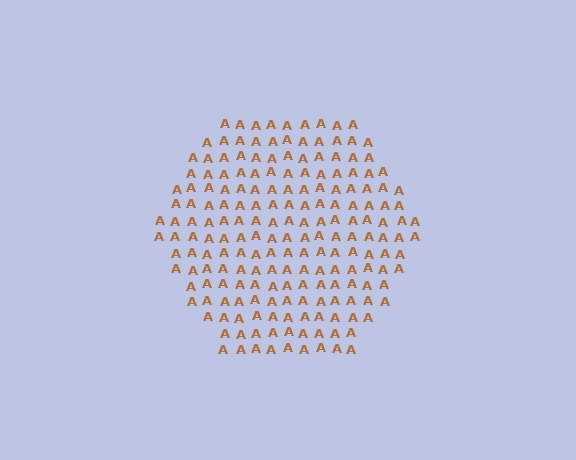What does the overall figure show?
The overall figure shows a hexagon.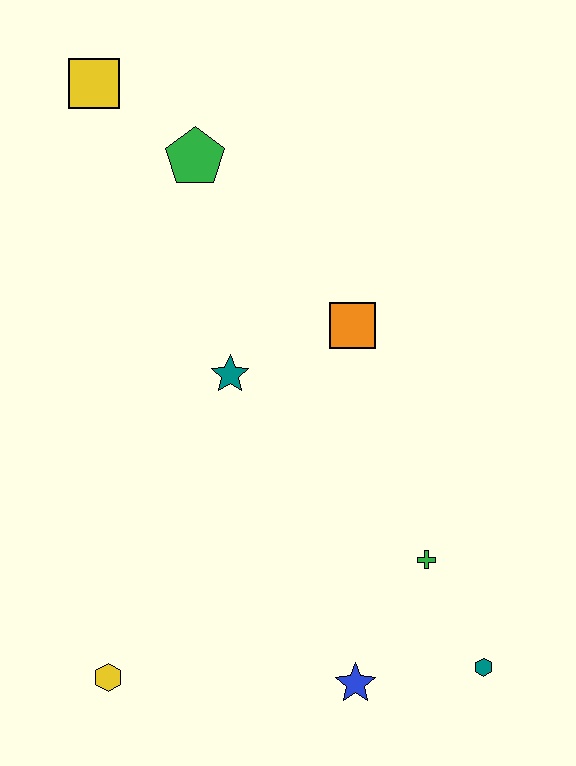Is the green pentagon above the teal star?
Yes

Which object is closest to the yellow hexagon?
The blue star is closest to the yellow hexagon.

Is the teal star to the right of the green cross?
No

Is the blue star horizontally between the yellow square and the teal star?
No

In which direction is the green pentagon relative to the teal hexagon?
The green pentagon is above the teal hexagon.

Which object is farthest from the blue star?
The yellow square is farthest from the blue star.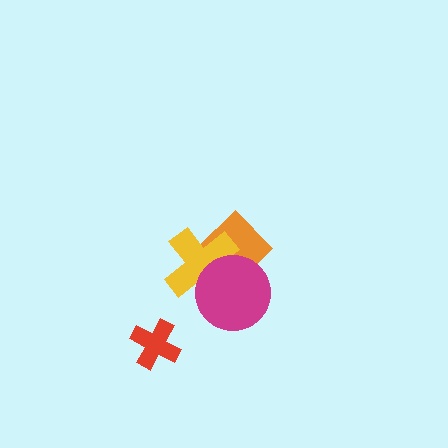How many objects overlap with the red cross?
0 objects overlap with the red cross.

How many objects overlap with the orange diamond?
2 objects overlap with the orange diamond.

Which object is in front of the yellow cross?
The magenta circle is in front of the yellow cross.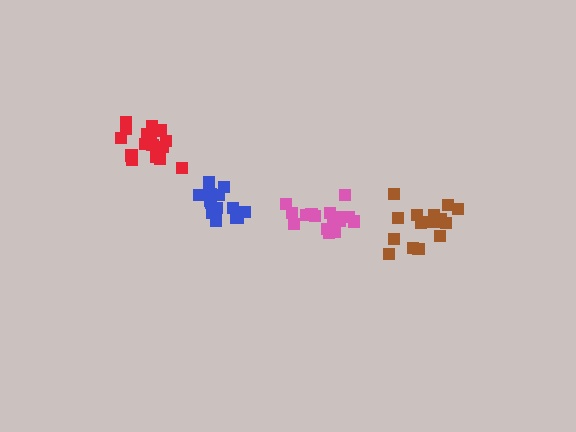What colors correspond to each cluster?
The clusters are colored: red, blue, pink, brown.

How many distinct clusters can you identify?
There are 4 distinct clusters.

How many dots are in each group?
Group 1: 19 dots, Group 2: 14 dots, Group 3: 17 dots, Group 4: 15 dots (65 total).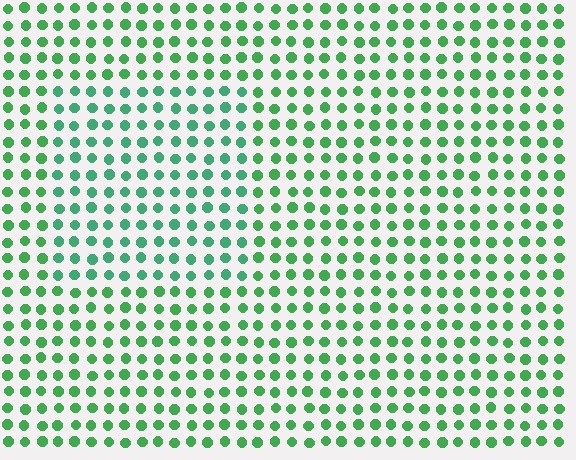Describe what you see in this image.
The image is filled with small green elements in a uniform arrangement. A rectangle-shaped region is visible where the elements are tinted to a slightly different hue, forming a subtle color boundary.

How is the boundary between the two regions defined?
The boundary is defined purely by a slight shift in hue (about 22 degrees). Spacing, size, and orientation are identical on both sides.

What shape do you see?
I see a rectangle.